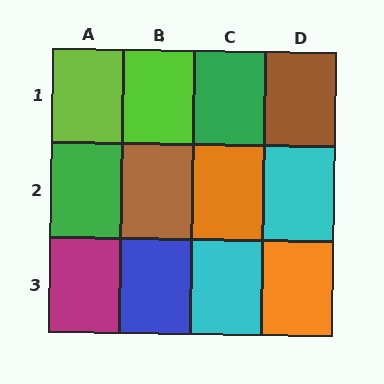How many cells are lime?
2 cells are lime.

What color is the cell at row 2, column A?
Green.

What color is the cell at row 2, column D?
Cyan.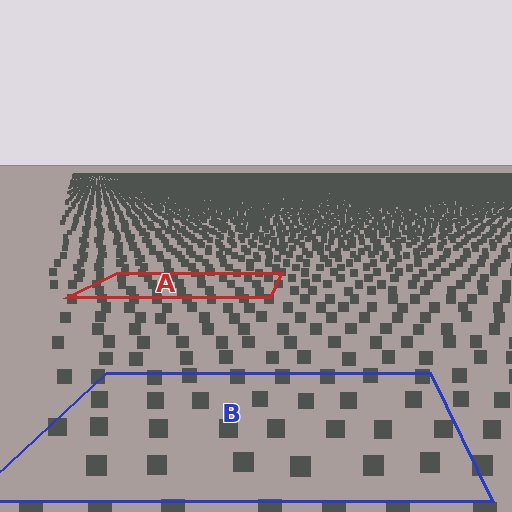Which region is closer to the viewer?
Region B is closer. The texture elements there are larger and more spread out.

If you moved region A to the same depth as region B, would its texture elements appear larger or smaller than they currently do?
They would appear larger. At a closer depth, the same texture elements are projected at a bigger on-screen size.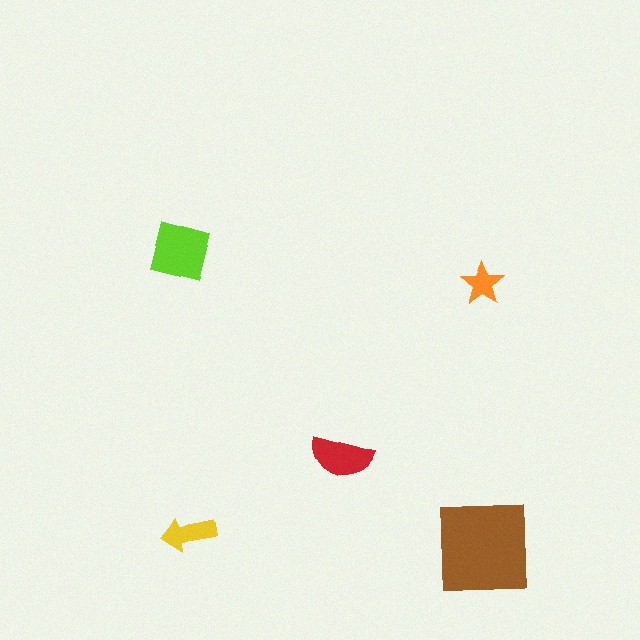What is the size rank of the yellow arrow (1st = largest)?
4th.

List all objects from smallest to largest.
The orange star, the yellow arrow, the red semicircle, the lime square, the brown square.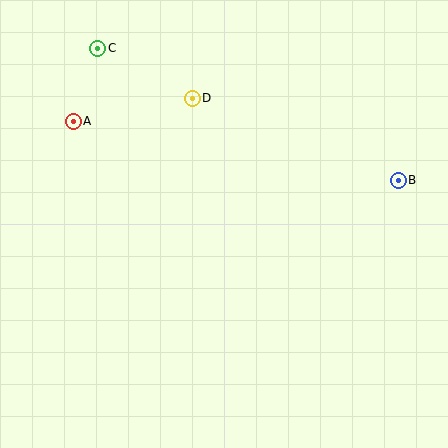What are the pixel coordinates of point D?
Point D is at (192, 98).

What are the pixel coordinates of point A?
Point A is at (73, 121).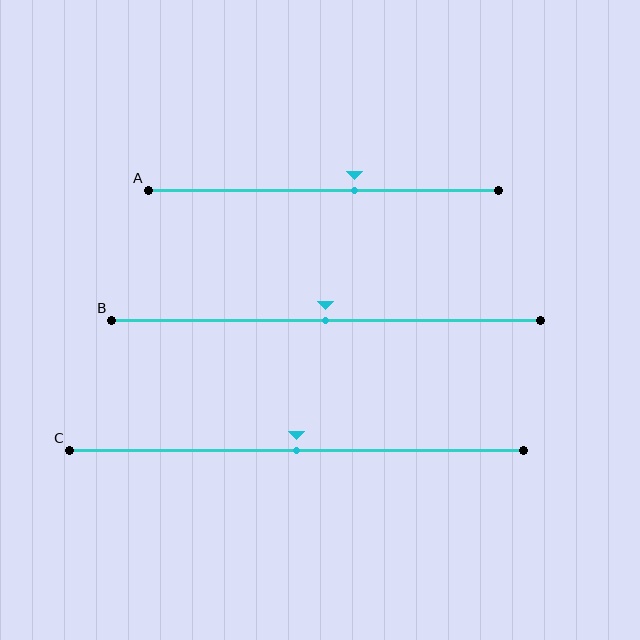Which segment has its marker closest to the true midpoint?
Segment B has its marker closest to the true midpoint.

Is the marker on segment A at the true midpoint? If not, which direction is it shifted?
No, the marker on segment A is shifted to the right by about 9% of the segment length.